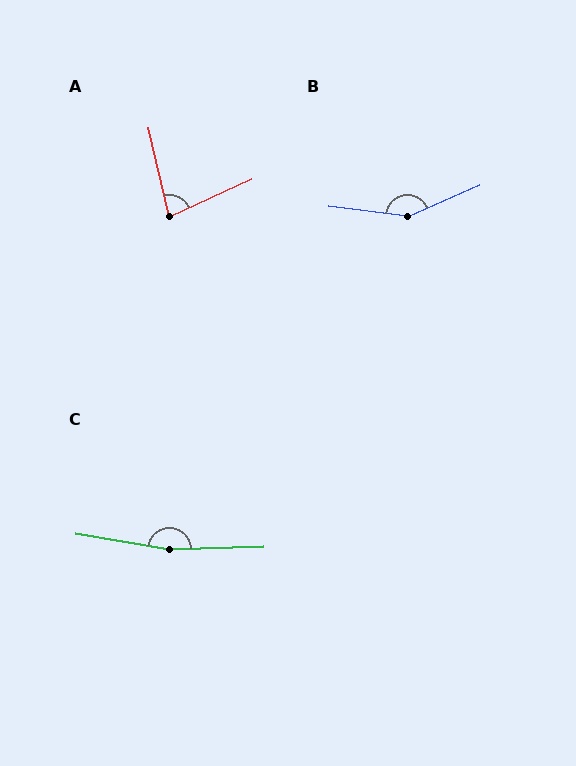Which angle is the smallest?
A, at approximately 78 degrees.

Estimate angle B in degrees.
Approximately 149 degrees.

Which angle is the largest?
C, at approximately 169 degrees.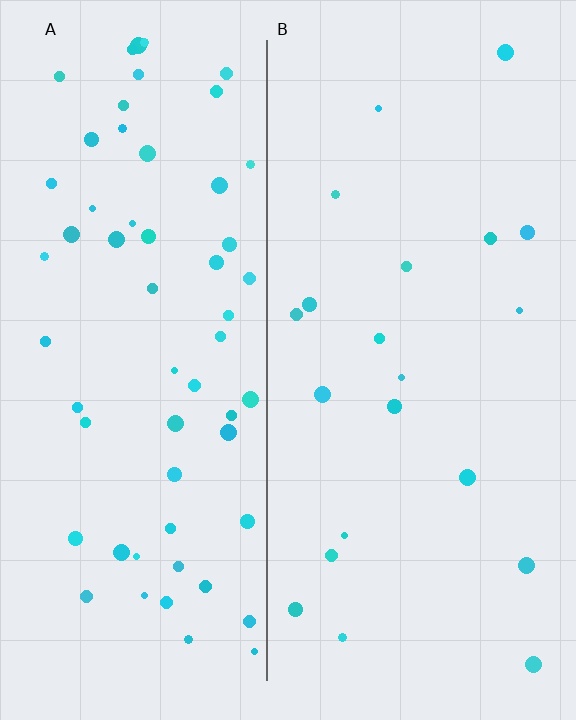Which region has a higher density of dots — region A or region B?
A (the left).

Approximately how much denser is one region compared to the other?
Approximately 2.9× — region A over region B.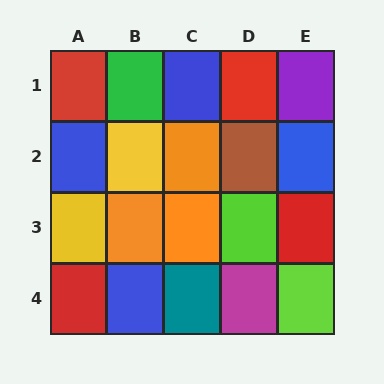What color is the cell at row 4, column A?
Red.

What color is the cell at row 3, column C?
Orange.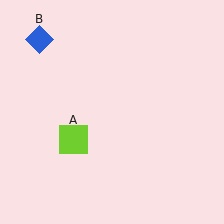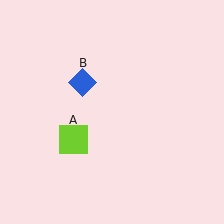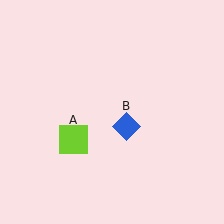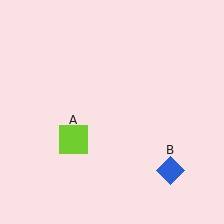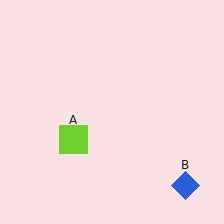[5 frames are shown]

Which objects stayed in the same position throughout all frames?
Lime square (object A) remained stationary.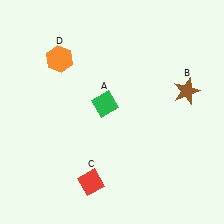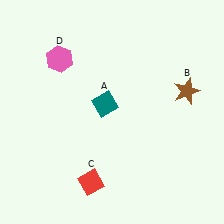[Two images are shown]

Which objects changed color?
A changed from green to teal. D changed from orange to pink.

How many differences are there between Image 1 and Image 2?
There are 2 differences between the two images.